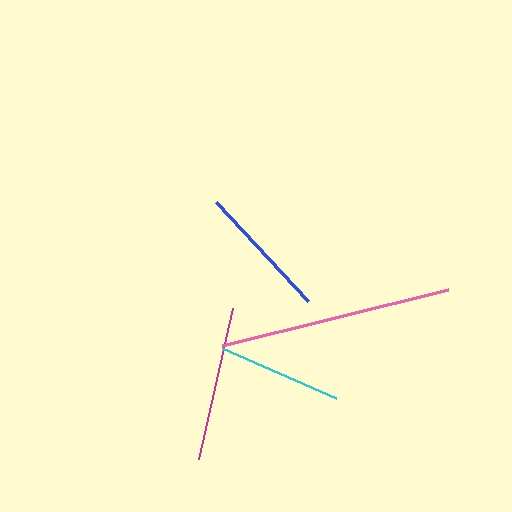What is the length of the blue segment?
The blue segment is approximately 135 pixels long.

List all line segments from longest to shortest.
From longest to shortest: pink, magenta, blue, cyan.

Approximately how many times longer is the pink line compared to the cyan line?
The pink line is approximately 1.9 times the length of the cyan line.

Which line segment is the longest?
The pink line is the longest at approximately 234 pixels.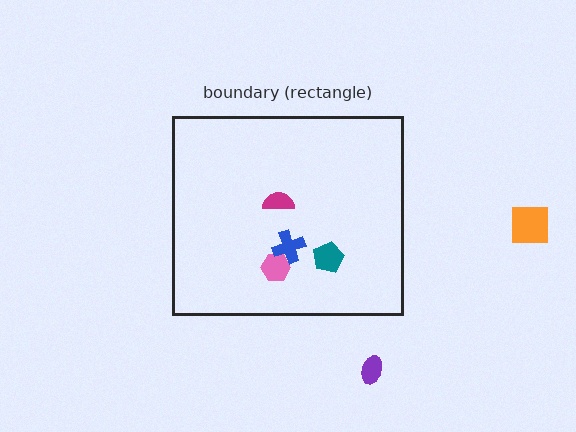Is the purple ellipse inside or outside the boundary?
Outside.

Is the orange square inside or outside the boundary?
Outside.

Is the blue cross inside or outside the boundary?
Inside.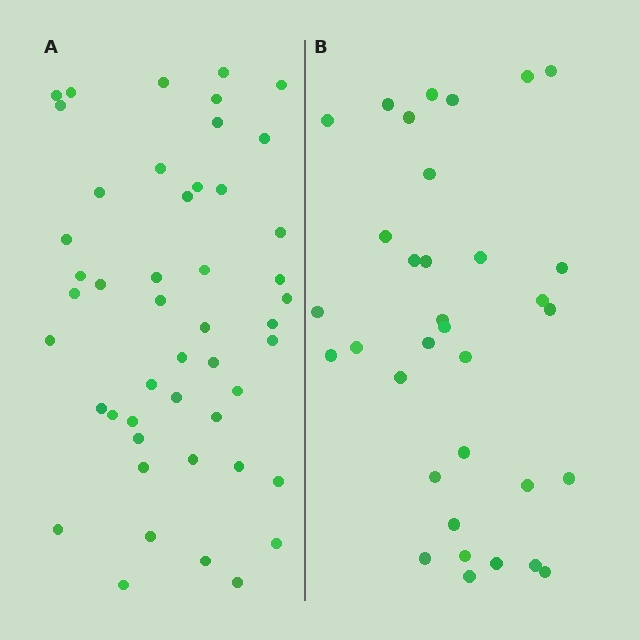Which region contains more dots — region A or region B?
Region A (the left region) has more dots.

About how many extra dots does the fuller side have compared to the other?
Region A has approximately 15 more dots than region B.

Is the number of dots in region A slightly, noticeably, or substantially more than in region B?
Region A has noticeably more, but not dramatically so. The ratio is roughly 1.4 to 1.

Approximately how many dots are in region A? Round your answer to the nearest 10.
About 50 dots. (The exact count is 48, which rounds to 50.)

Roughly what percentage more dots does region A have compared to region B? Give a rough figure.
About 40% more.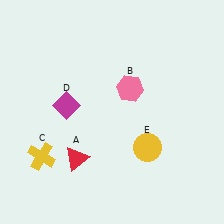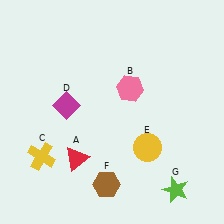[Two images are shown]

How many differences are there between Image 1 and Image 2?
There are 2 differences between the two images.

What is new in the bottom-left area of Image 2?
A brown hexagon (F) was added in the bottom-left area of Image 2.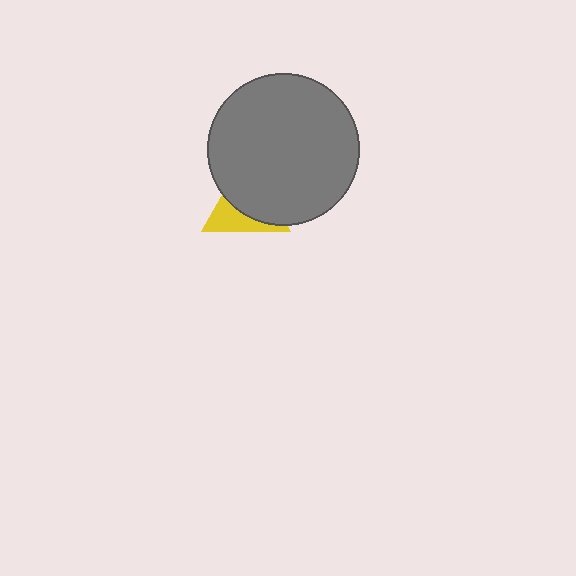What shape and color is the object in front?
The object in front is a gray circle.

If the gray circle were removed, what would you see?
You would see the complete yellow triangle.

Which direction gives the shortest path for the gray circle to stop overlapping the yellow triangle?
Moving toward the upper-right gives the shortest separation.